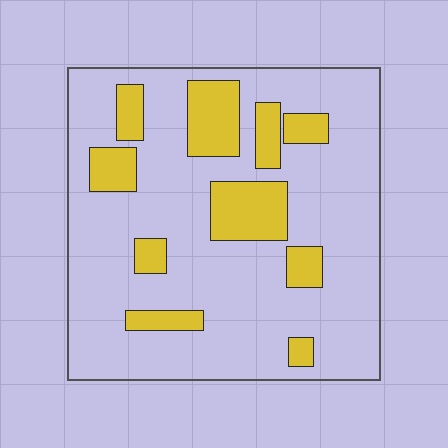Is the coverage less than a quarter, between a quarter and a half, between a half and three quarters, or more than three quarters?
Less than a quarter.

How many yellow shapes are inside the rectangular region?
10.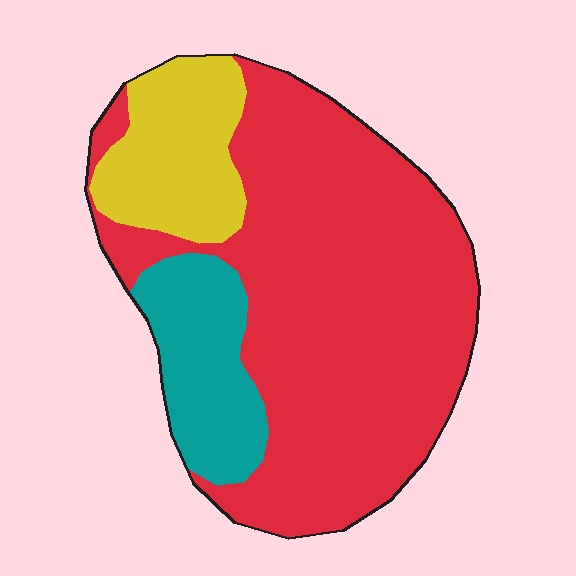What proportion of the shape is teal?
Teal covers around 15% of the shape.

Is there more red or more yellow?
Red.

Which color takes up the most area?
Red, at roughly 70%.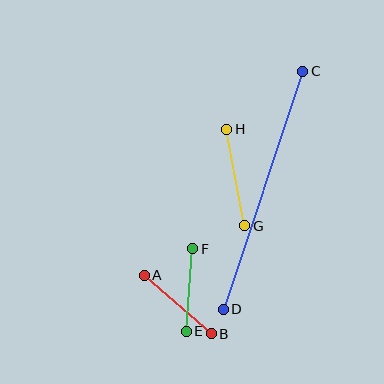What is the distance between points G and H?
The distance is approximately 98 pixels.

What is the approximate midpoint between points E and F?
The midpoint is at approximately (190, 290) pixels.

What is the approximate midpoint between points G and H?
The midpoint is at approximately (236, 178) pixels.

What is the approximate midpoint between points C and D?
The midpoint is at approximately (263, 190) pixels.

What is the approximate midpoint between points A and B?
The midpoint is at approximately (178, 304) pixels.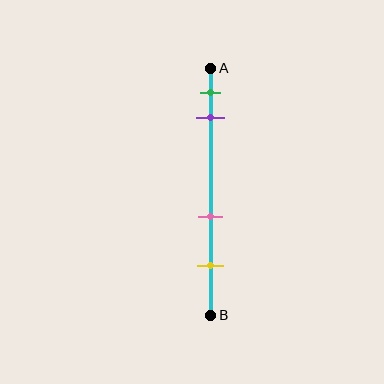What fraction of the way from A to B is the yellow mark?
The yellow mark is approximately 80% (0.8) of the way from A to B.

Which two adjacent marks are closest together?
The green and purple marks are the closest adjacent pair.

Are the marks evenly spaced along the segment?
No, the marks are not evenly spaced.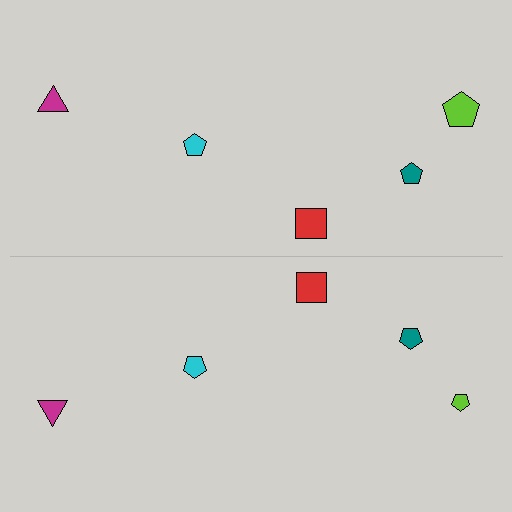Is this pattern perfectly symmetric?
No, the pattern is not perfectly symmetric. The lime pentagon on the bottom side has a different size than its mirror counterpart.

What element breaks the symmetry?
The lime pentagon on the bottom side has a different size than its mirror counterpart.